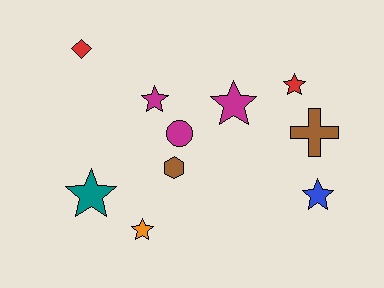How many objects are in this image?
There are 10 objects.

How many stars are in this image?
There are 6 stars.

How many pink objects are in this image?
There are no pink objects.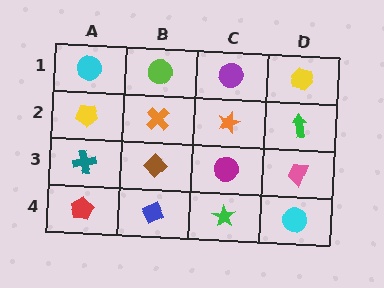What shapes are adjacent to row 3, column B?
An orange cross (row 2, column B), a blue diamond (row 4, column B), a teal cross (row 3, column A), a magenta circle (row 3, column C).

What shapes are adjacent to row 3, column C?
An orange star (row 2, column C), a green star (row 4, column C), a brown diamond (row 3, column B), a pink trapezoid (row 3, column D).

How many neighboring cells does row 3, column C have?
4.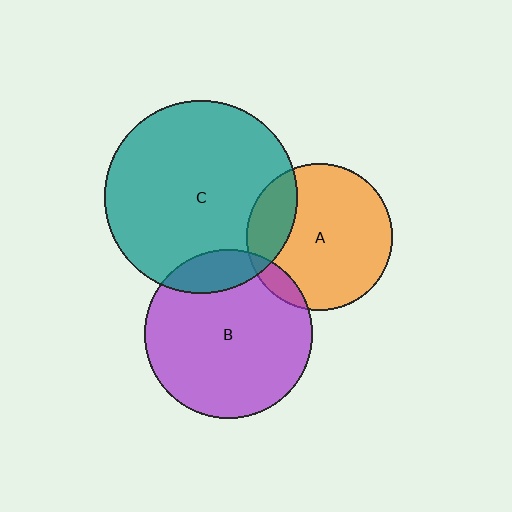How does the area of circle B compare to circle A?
Approximately 1.3 times.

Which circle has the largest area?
Circle C (teal).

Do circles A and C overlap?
Yes.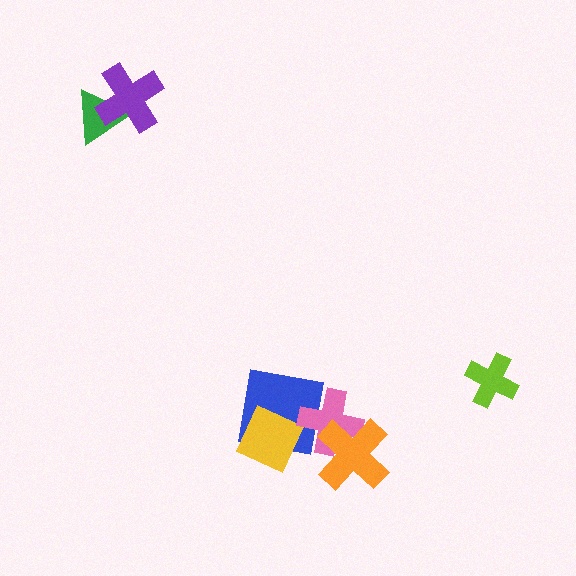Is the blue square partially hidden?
Yes, it is partially covered by another shape.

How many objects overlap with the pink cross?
2 objects overlap with the pink cross.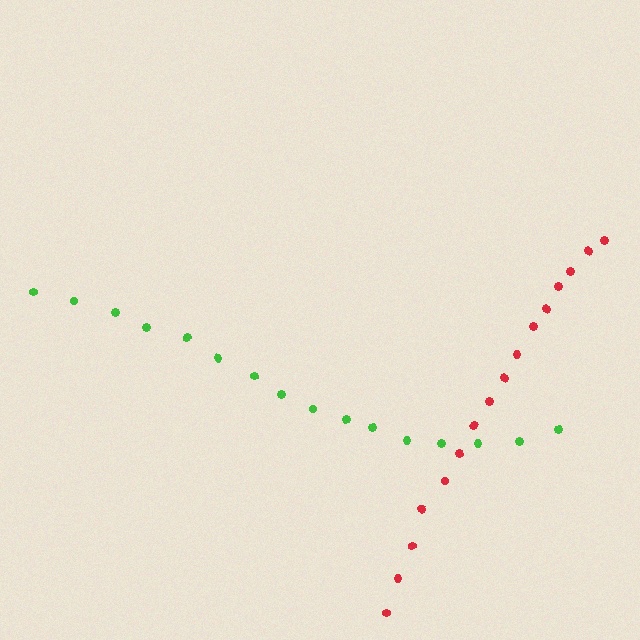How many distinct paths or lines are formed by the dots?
There are 2 distinct paths.